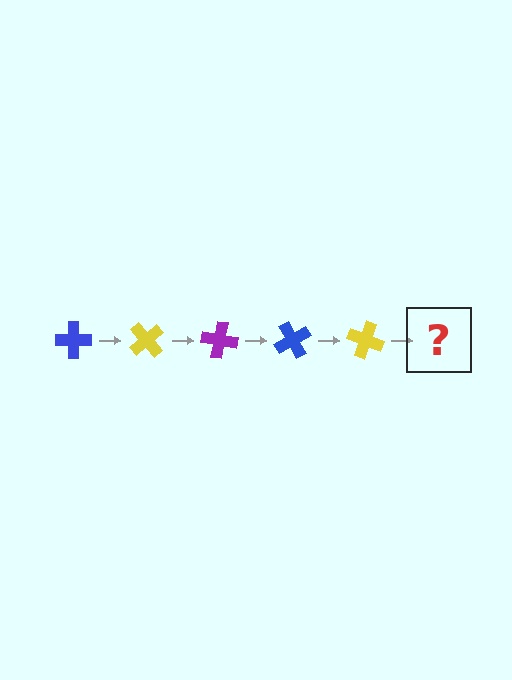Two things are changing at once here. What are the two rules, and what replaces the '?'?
The two rules are that it rotates 50 degrees each step and the color cycles through blue, yellow, and purple. The '?' should be a purple cross, rotated 250 degrees from the start.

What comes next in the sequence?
The next element should be a purple cross, rotated 250 degrees from the start.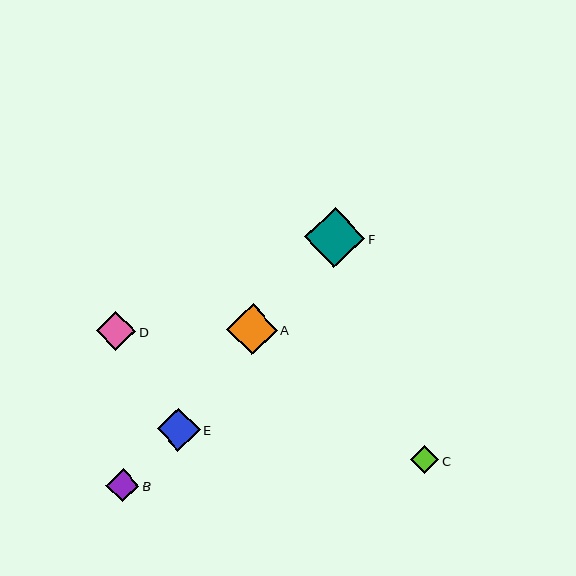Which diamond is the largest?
Diamond F is the largest with a size of approximately 60 pixels.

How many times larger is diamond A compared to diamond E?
Diamond A is approximately 1.2 times the size of diamond E.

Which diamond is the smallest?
Diamond C is the smallest with a size of approximately 28 pixels.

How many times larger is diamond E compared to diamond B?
Diamond E is approximately 1.3 times the size of diamond B.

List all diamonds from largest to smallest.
From largest to smallest: F, A, E, D, B, C.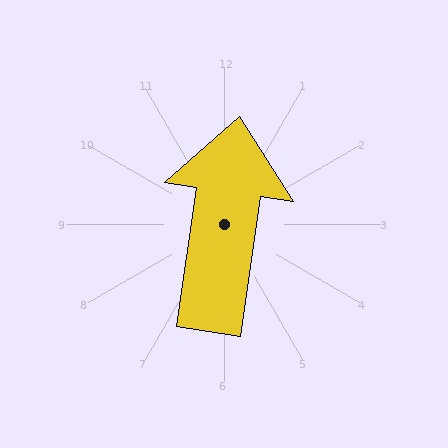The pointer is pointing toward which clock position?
Roughly 12 o'clock.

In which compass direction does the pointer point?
North.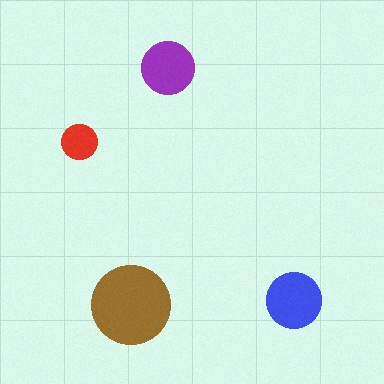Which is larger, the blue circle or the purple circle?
The blue one.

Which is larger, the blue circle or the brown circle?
The brown one.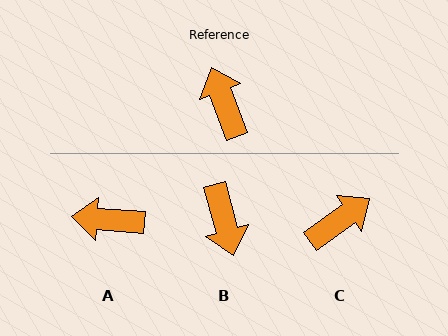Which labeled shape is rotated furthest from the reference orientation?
B, about 174 degrees away.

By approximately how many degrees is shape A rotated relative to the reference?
Approximately 65 degrees counter-clockwise.